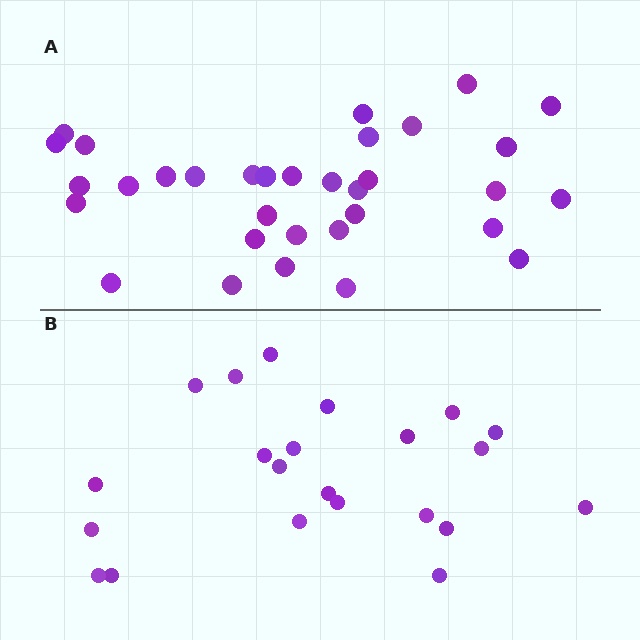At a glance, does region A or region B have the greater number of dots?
Region A (the top region) has more dots.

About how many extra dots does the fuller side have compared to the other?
Region A has roughly 12 or so more dots than region B.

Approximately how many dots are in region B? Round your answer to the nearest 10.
About 20 dots. (The exact count is 22, which rounds to 20.)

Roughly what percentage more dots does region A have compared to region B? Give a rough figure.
About 50% more.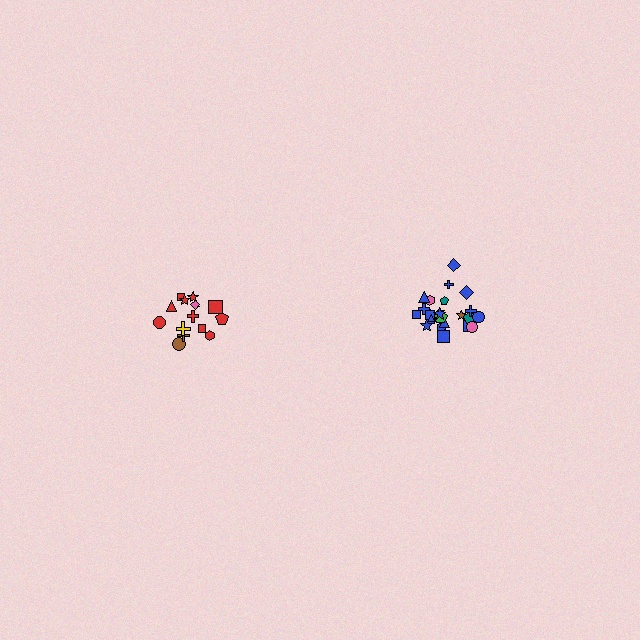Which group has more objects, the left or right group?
The right group.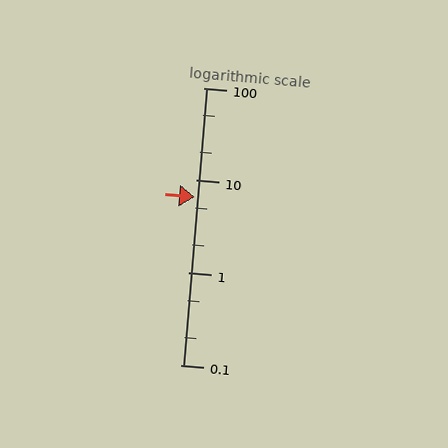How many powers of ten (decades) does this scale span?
The scale spans 3 decades, from 0.1 to 100.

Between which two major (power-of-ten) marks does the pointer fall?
The pointer is between 1 and 10.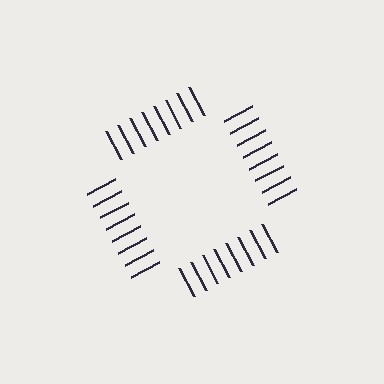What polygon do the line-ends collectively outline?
An illusory square — the line segments terminate on its edges but no continuous stroke is drawn.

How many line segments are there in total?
32 — 8 along each of the 4 edges.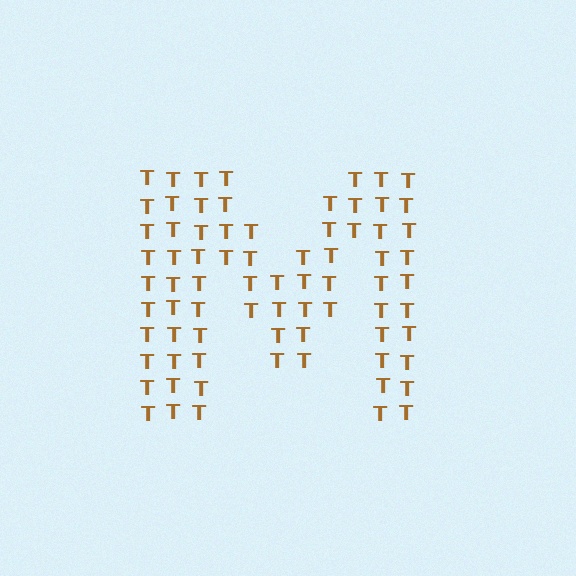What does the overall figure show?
The overall figure shows the letter M.